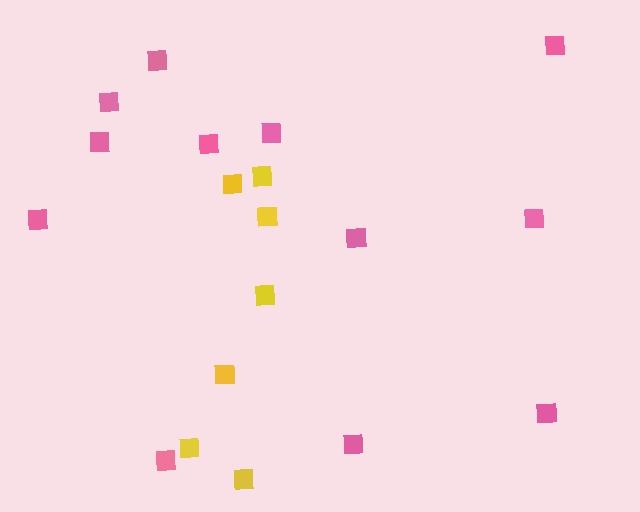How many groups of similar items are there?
There are 2 groups: one group of yellow squares (7) and one group of pink squares (12).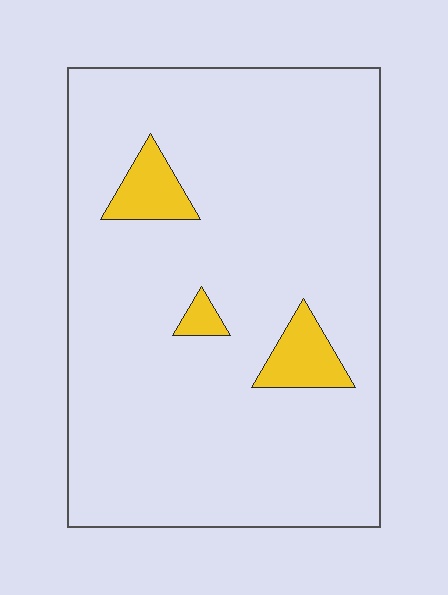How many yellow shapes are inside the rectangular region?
3.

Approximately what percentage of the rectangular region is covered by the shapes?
Approximately 5%.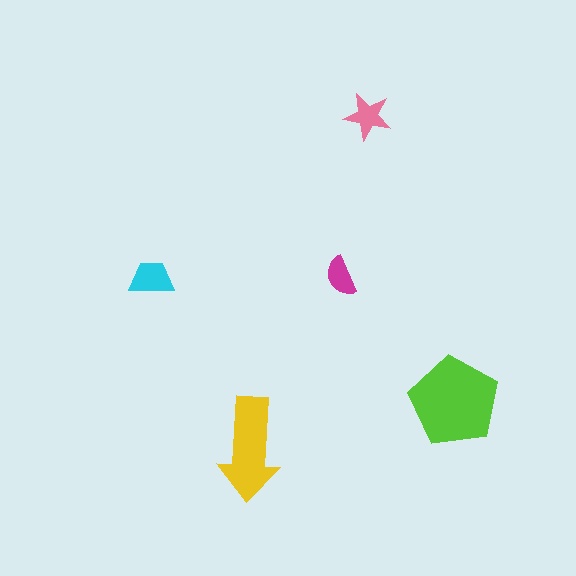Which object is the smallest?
The magenta semicircle.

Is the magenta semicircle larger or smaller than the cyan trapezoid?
Smaller.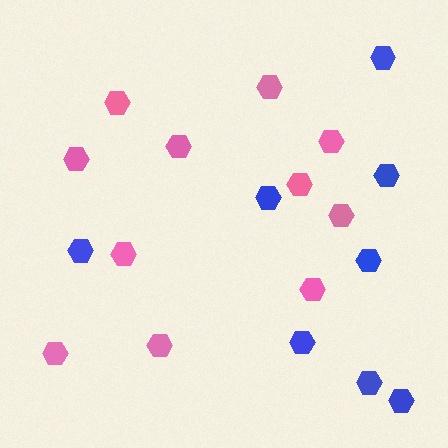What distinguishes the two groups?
There are 2 groups: one group of blue hexagons (8) and one group of pink hexagons (11).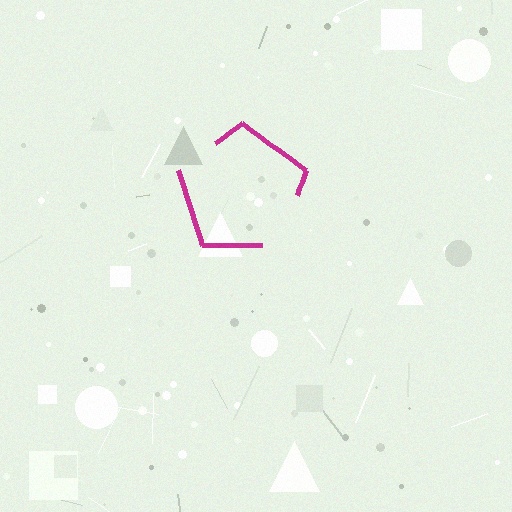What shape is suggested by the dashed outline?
The dashed outline suggests a pentagon.